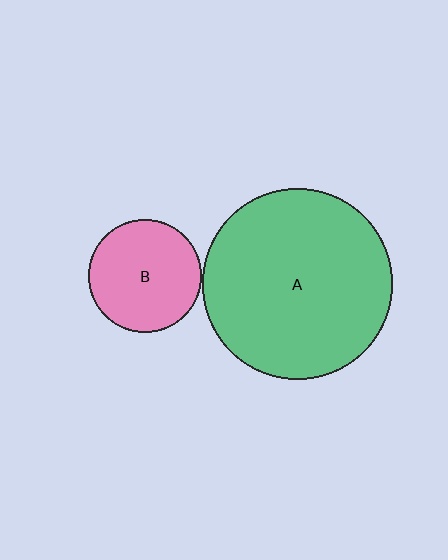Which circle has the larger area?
Circle A (green).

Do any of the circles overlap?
No, none of the circles overlap.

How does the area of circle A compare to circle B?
Approximately 2.8 times.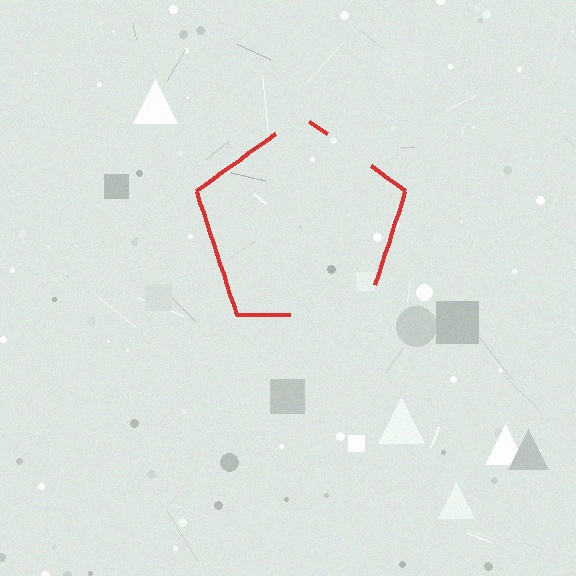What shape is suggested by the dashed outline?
The dashed outline suggests a pentagon.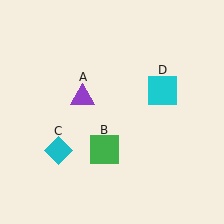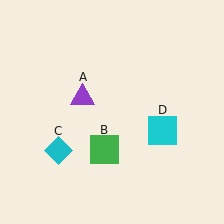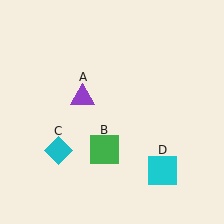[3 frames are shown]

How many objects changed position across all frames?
1 object changed position: cyan square (object D).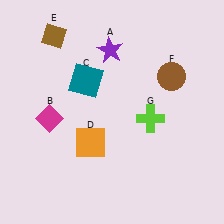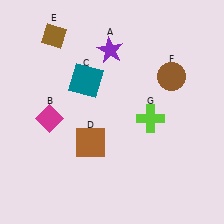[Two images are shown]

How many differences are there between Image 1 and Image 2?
There is 1 difference between the two images.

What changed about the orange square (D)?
In Image 1, D is orange. In Image 2, it changed to brown.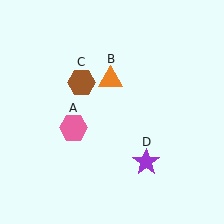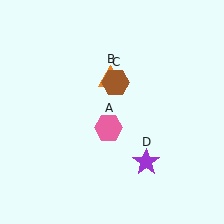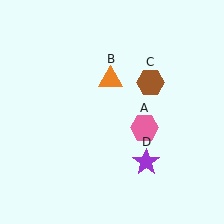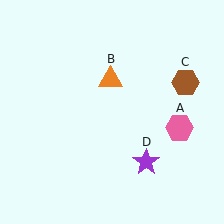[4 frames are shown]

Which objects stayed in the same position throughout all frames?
Orange triangle (object B) and purple star (object D) remained stationary.